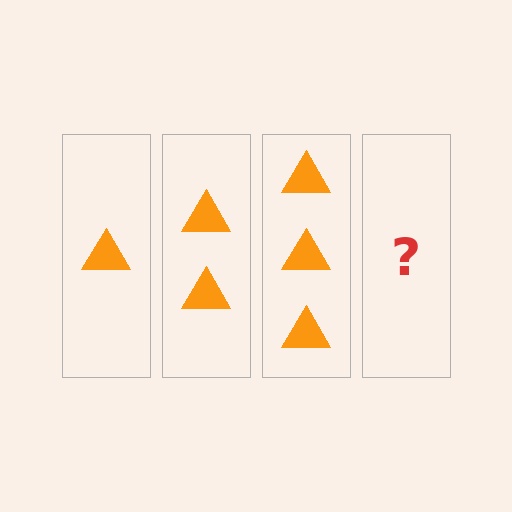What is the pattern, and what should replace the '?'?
The pattern is that each step adds one more triangle. The '?' should be 4 triangles.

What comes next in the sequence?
The next element should be 4 triangles.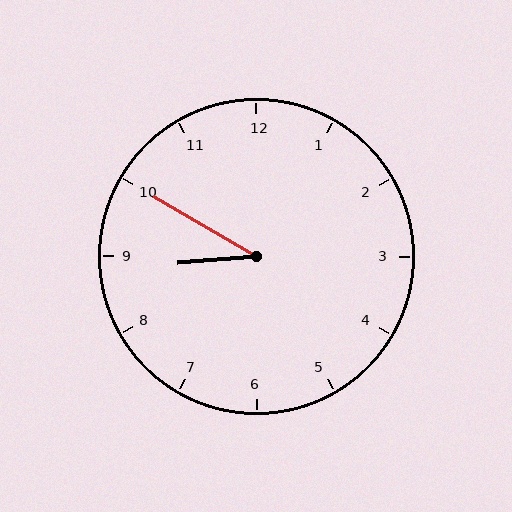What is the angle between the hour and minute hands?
Approximately 35 degrees.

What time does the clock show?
8:50.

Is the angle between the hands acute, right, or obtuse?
It is acute.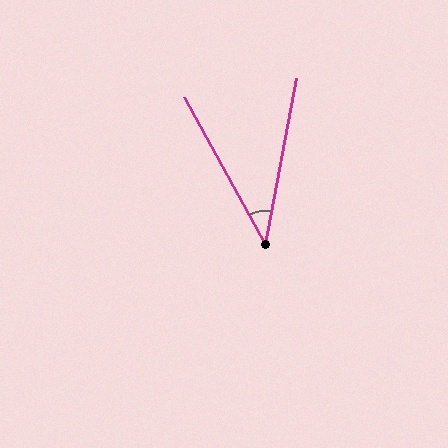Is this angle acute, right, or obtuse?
It is acute.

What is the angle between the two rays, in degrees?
Approximately 39 degrees.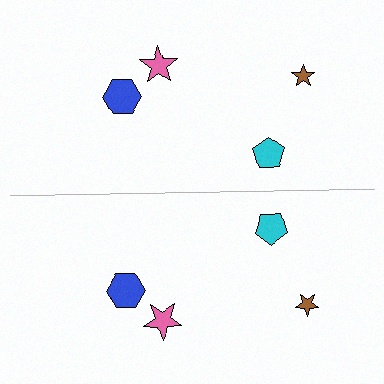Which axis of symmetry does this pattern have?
The pattern has a horizontal axis of symmetry running through the center of the image.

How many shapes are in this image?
There are 8 shapes in this image.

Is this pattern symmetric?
Yes, this pattern has bilateral (reflection) symmetry.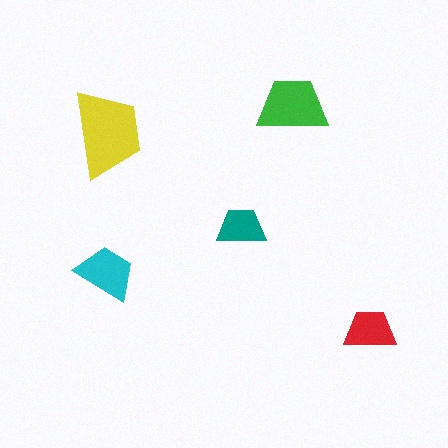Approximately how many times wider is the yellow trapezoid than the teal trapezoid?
About 2 times wider.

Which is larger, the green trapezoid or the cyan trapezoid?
The green one.